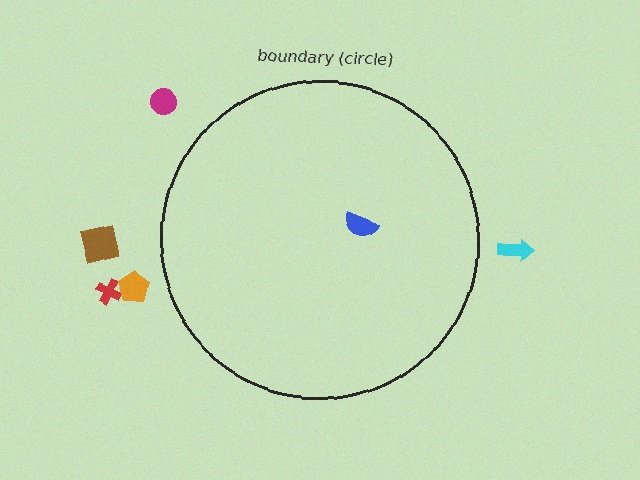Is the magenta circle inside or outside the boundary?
Outside.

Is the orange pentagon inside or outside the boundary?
Outside.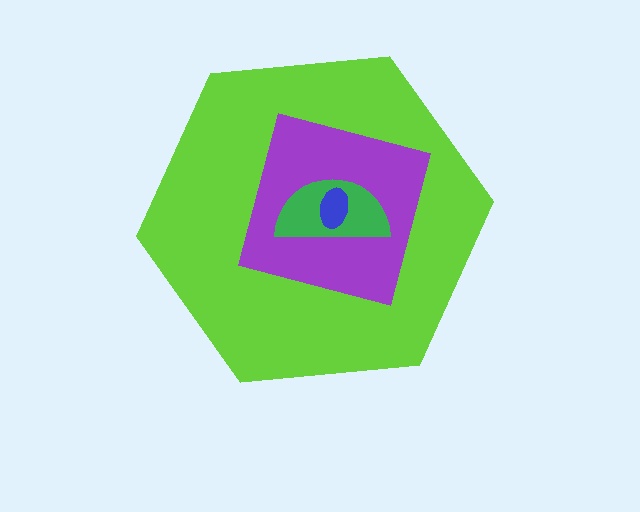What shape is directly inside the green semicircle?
The blue ellipse.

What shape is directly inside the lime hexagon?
The purple square.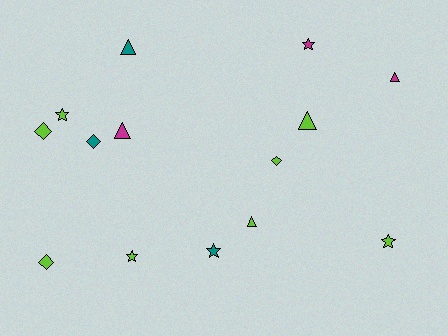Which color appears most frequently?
Lime, with 8 objects.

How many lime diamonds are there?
There are 3 lime diamonds.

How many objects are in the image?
There are 14 objects.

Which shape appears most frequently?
Triangle, with 5 objects.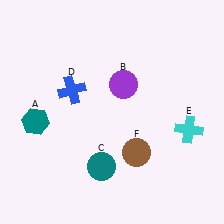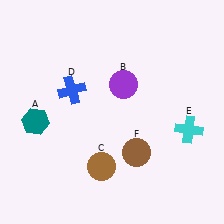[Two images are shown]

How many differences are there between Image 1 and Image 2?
There is 1 difference between the two images.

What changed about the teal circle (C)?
In Image 1, C is teal. In Image 2, it changed to brown.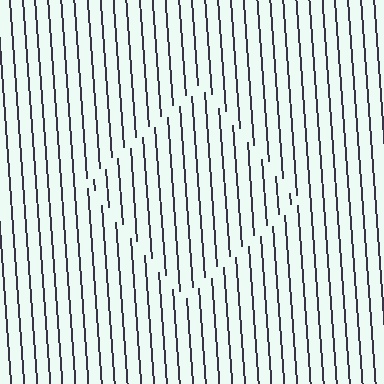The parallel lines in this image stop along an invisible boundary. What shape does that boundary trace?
An illusory square. The interior of the shape contains the same grating, shifted by half a period — the contour is defined by the phase discontinuity where line-ends from the inner and outer gratings abut.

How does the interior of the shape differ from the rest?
The interior of the shape contains the same grating, shifted by half a period — the contour is defined by the phase discontinuity where line-ends from the inner and outer gratings abut.